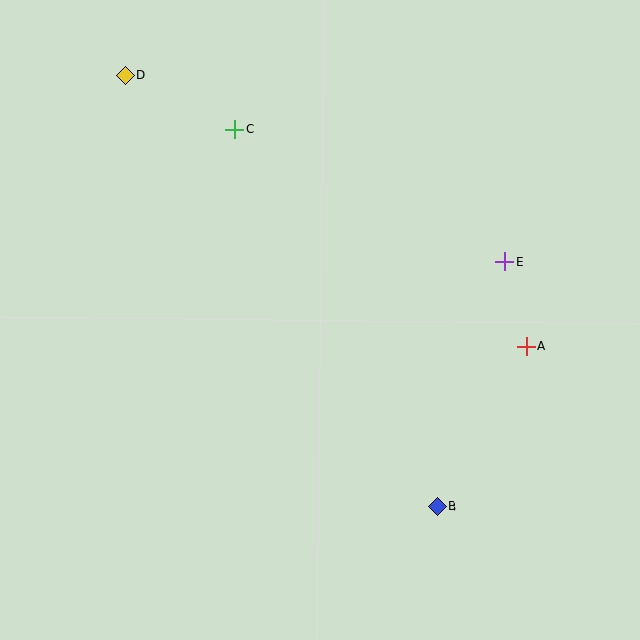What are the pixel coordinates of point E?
Point E is at (504, 262).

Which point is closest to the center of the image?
Point E at (504, 262) is closest to the center.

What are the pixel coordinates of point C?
Point C is at (235, 129).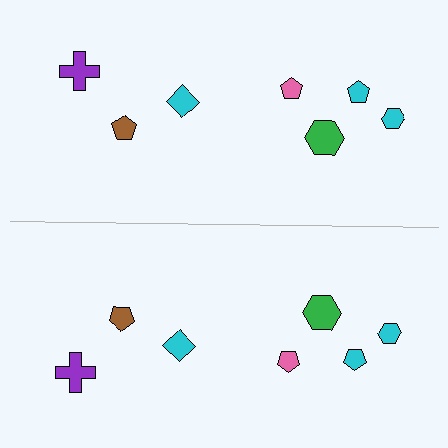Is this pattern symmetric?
Yes, this pattern has bilateral (reflection) symmetry.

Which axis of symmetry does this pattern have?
The pattern has a horizontal axis of symmetry running through the center of the image.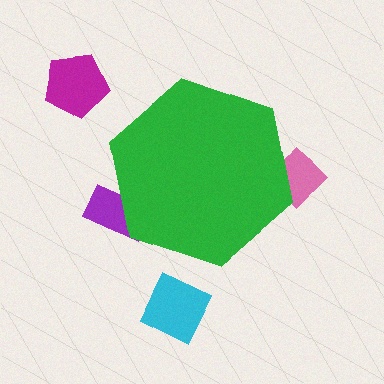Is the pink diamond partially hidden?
Yes, the pink diamond is partially hidden behind the green hexagon.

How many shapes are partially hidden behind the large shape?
2 shapes are partially hidden.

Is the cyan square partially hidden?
No, the cyan square is fully visible.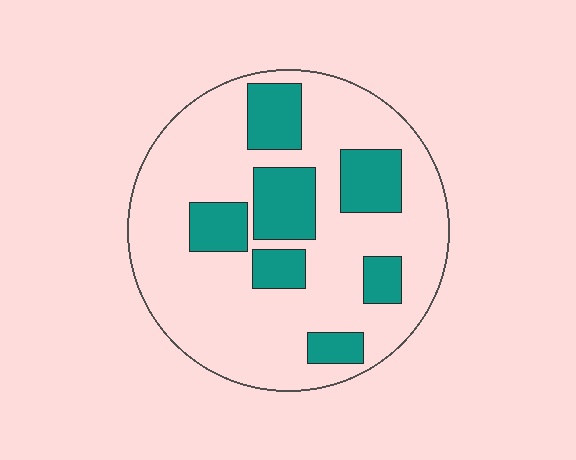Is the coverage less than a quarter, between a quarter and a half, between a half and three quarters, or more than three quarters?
Between a quarter and a half.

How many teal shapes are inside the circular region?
7.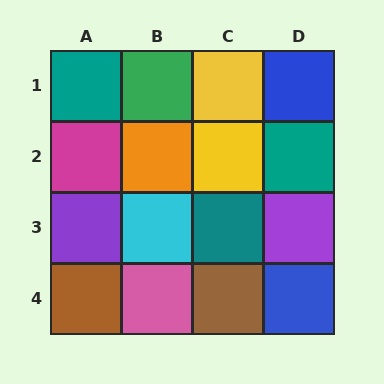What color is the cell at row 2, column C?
Yellow.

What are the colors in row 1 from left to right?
Teal, green, yellow, blue.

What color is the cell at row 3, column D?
Purple.